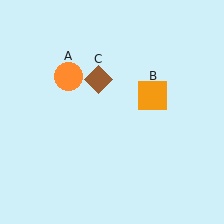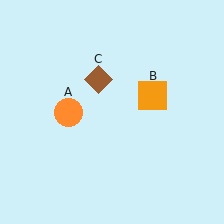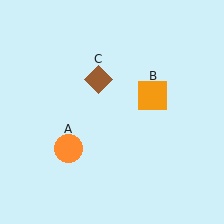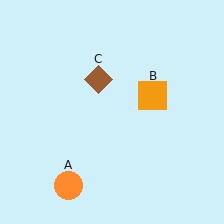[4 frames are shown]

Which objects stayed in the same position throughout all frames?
Orange square (object B) and brown diamond (object C) remained stationary.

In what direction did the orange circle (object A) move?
The orange circle (object A) moved down.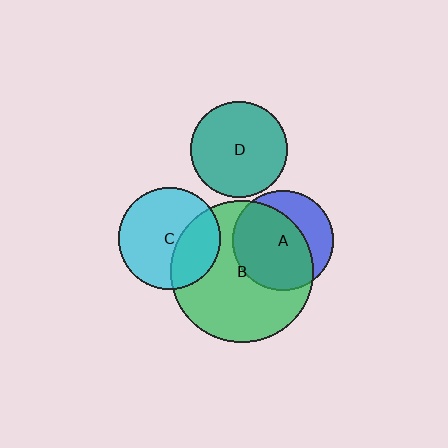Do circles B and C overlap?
Yes.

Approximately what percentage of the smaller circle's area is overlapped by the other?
Approximately 30%.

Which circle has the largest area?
Circle B (green).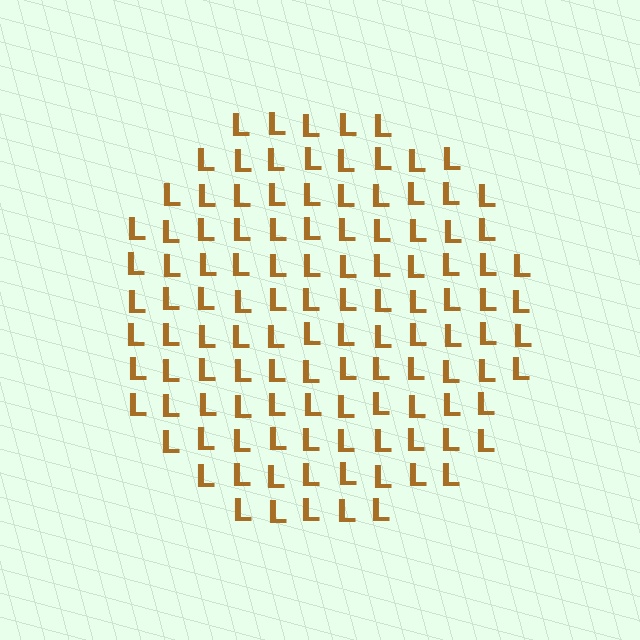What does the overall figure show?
The overall figure shows a circle.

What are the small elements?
The small elements are letter L's.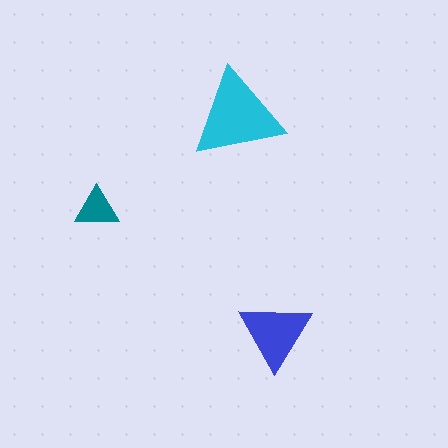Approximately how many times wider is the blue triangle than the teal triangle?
About 1.5 times wider.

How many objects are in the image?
There are 3 objects in the image.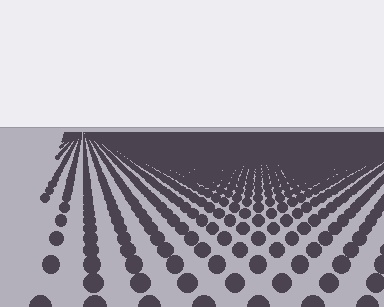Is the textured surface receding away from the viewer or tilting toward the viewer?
The surface is receding away from the viewer. Texture elements get smaller and denser toward the top.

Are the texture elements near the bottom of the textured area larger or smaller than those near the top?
Larger. Near the bottom, elements are closer to the viewer and appear at a bigger on-screen size.